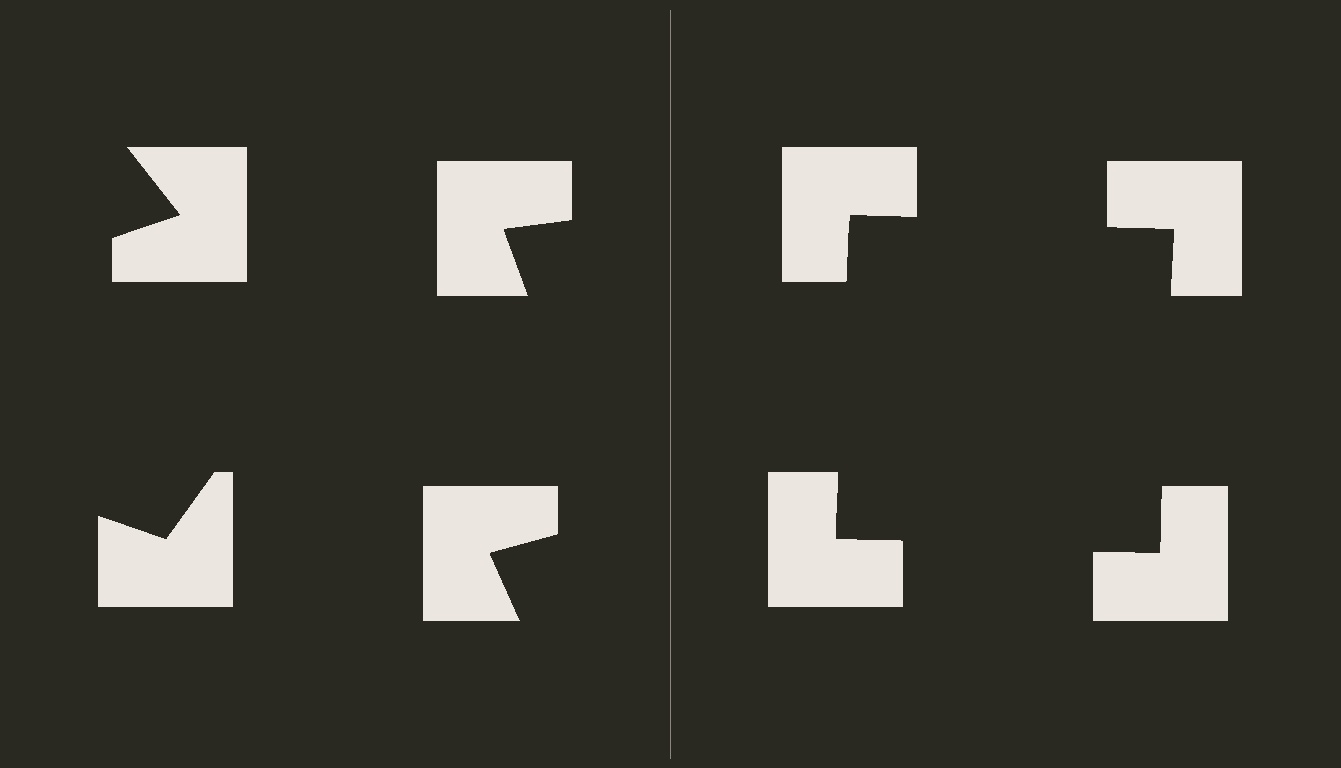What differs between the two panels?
The notched squares are positioned identically on both sides; only the wedge orientations differ. On the right they align to a square; on the left they are misaligned.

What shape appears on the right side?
An illusory square.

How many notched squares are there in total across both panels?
8 — 4 on each side.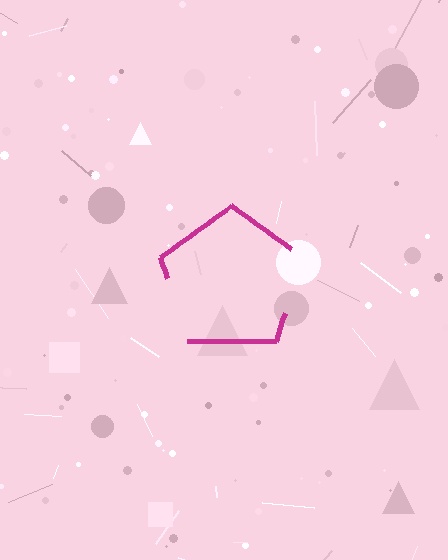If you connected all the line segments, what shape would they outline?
They would outline a pentagon.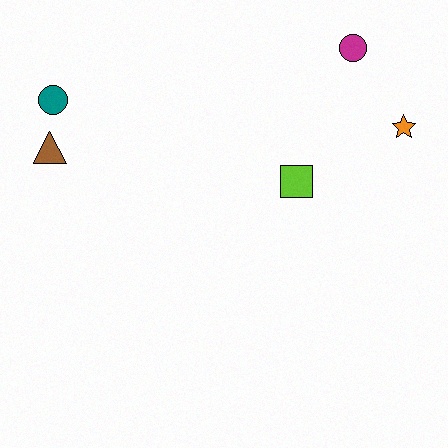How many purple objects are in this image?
There are no purple objects.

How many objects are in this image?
There are 5 objects.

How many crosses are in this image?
There are no crosses.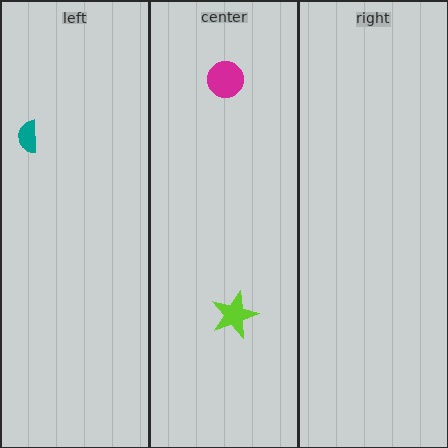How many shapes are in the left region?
1.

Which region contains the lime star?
The center region.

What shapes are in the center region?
The lime star, the magenta circle.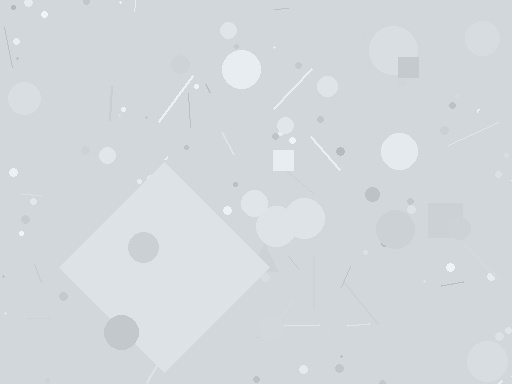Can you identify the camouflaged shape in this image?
The camouflaged shape is a diamond.